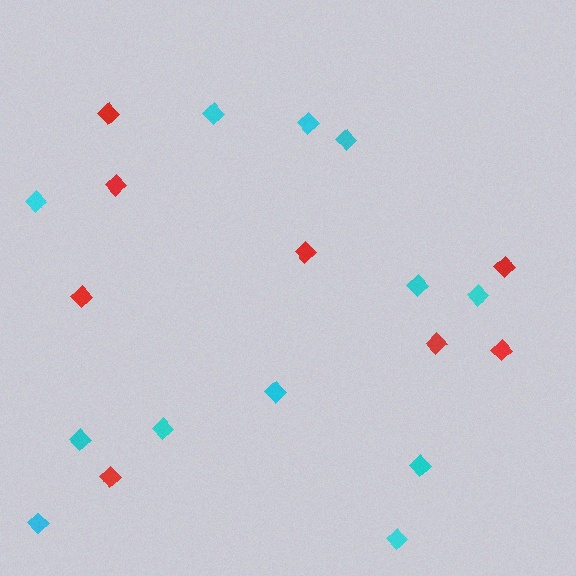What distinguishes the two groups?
There are 2 groups: one group of cyan diamonds (12) and one group of red diamonds (8).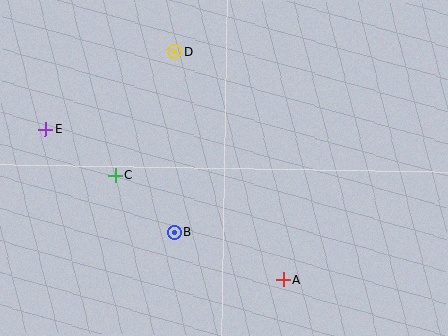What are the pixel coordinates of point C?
Point C is at (115, 175).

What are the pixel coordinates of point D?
Point D is at (174, 52).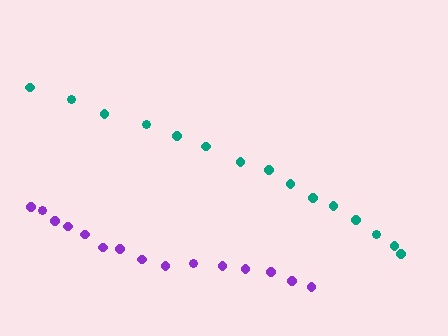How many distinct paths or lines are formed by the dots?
There are 2 distinct paths.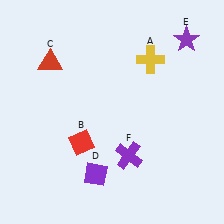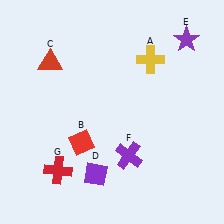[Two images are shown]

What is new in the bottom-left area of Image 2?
A red cross (G) was added in the bottom-left area of Image 2.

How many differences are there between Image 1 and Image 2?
There is 1 difference between the two images.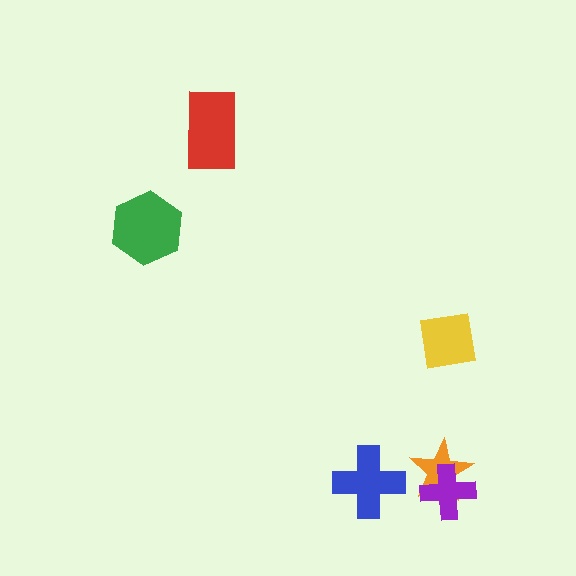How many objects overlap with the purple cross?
1 object overlaps with the purple cross.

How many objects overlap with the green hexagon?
0 objects overlap with the green hexagon.